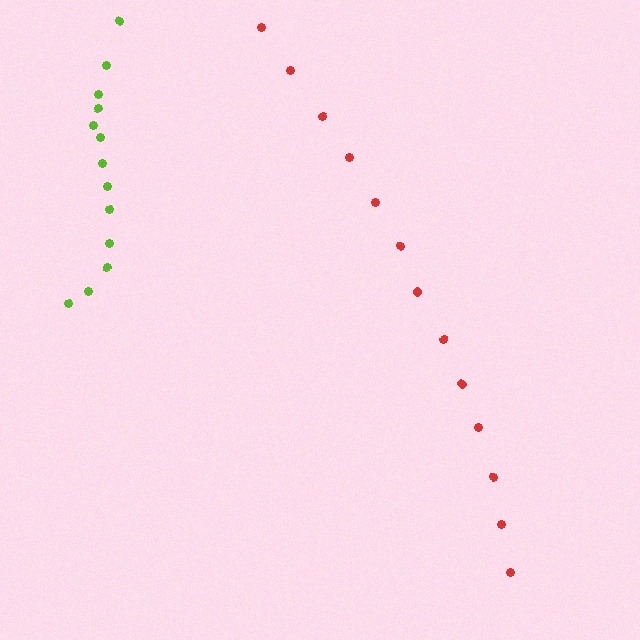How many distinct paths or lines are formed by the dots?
There are 2 distinct paths.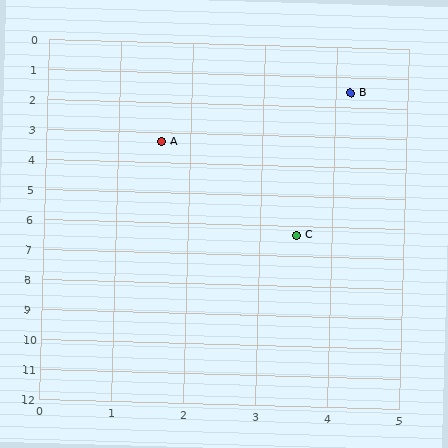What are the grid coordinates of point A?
Point A is at approximately (1.6, 3.3).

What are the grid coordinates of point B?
Point B is at approximately (4.2, 1.5).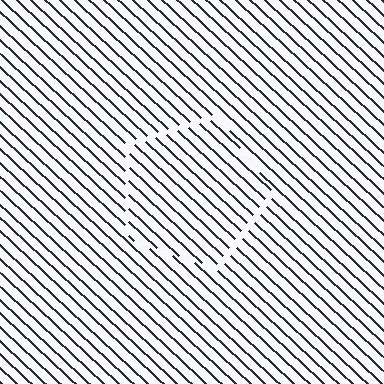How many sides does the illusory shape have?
5 sides — the line-ends trace a pentagon.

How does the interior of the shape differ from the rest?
The interior of the shape contains the same grating, shifted by half a period — the contour is defined by the phase discontinuity where line-ends from the inner and outer gratings abut.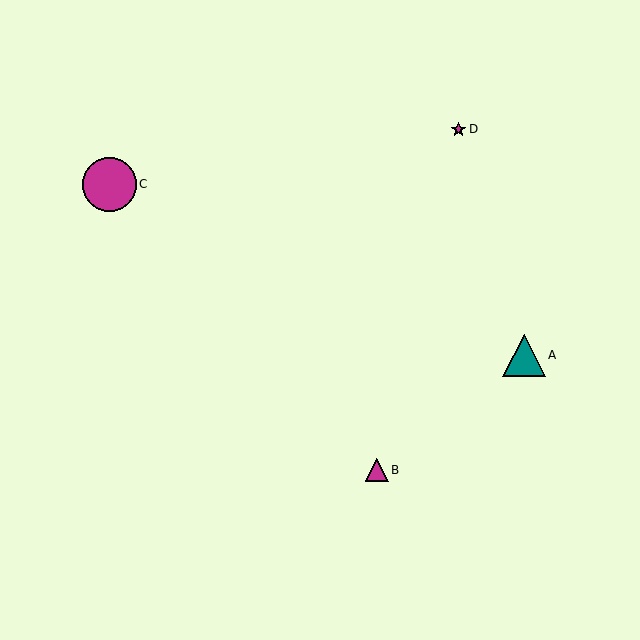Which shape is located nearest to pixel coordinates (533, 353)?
The teal triangle (labeled A) at (524, 355) is nearest to that location.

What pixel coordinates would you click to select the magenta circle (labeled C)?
Click at (109, 184) to select the magenta circle C.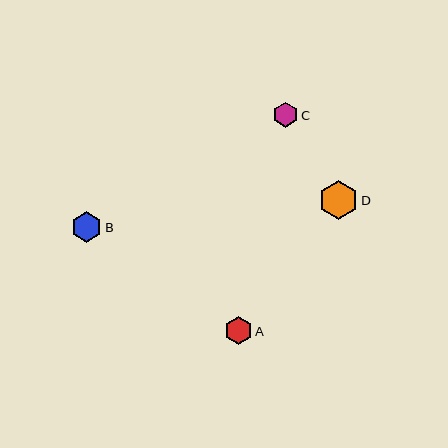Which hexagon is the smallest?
Hexagon C is the smallest with a size of approximately 25 pixels.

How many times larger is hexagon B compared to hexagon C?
Hexagon B is approximately 1.2 times the size of hexagon C.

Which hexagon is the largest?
Hexagon D is the largest with a size of approximately 39 pixels.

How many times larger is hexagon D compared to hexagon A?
Hexagon D is approximately 1.4 times the size of hexagon A.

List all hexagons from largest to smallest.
From largest to smallest: D, B, A, C.